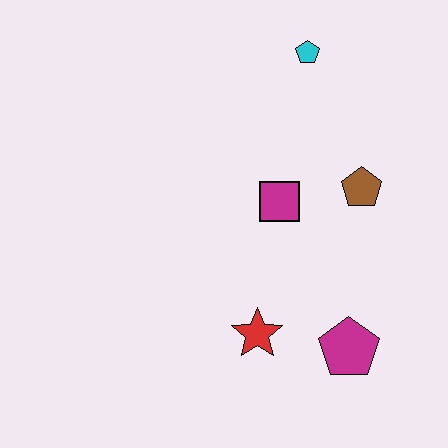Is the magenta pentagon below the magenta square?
Yes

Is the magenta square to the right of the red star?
Yes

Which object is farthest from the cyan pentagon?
The magenta pentagon is farthest from the cyan pentagon.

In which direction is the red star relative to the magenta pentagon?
The red star is to the left of the magenta pentagon.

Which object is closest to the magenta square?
The brown pentagon is closest to the magenta square.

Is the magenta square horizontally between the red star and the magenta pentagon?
Yes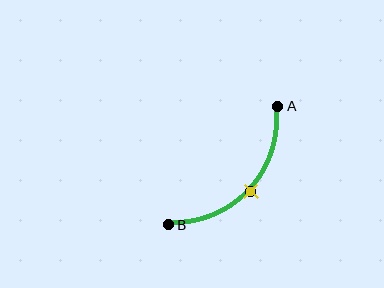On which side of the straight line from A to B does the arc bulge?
The arc bulges below and to the right of the straight line connecting A and B.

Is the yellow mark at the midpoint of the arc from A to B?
Yes. The yellow mark lies on the arc at equal arc-length from both A and B — it is the arc midpoint.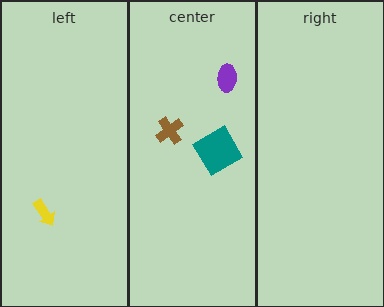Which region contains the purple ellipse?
The center region.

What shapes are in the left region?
The yellow arrow.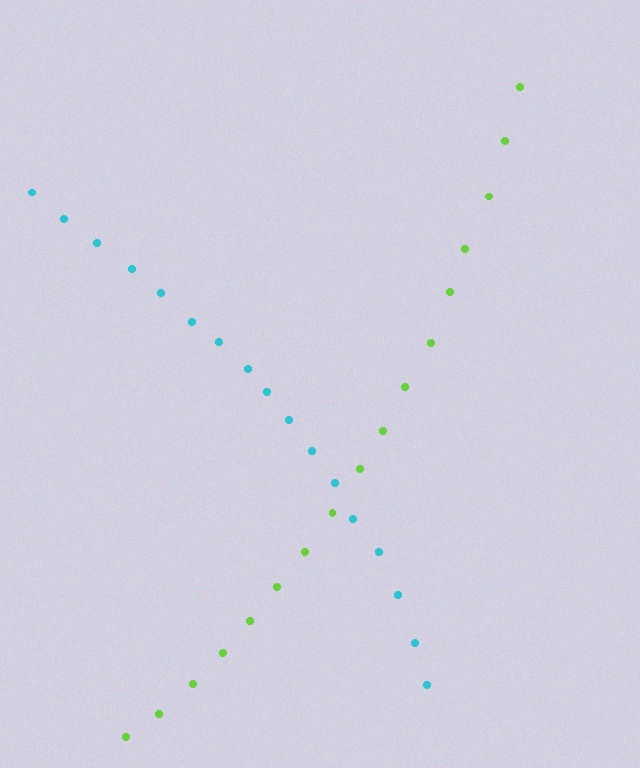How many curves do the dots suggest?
There are 2 distinct paths.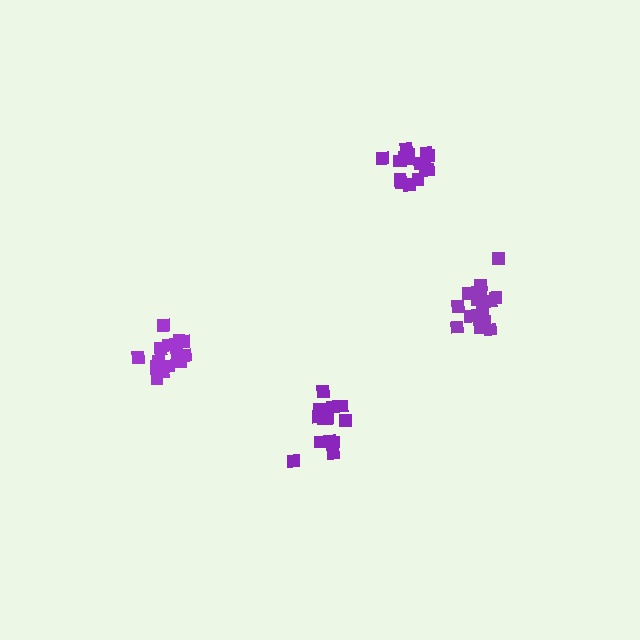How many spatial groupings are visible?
There are 4 spatial groupings.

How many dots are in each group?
Group 1: 16 dots, Group 2: 15 dots, Group 3: 16 dots, Group 4: 15 dots (62 total).